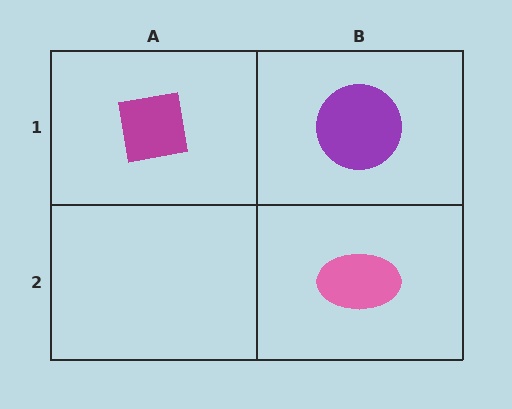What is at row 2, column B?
A pink ellipse.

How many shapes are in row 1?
2 shapes.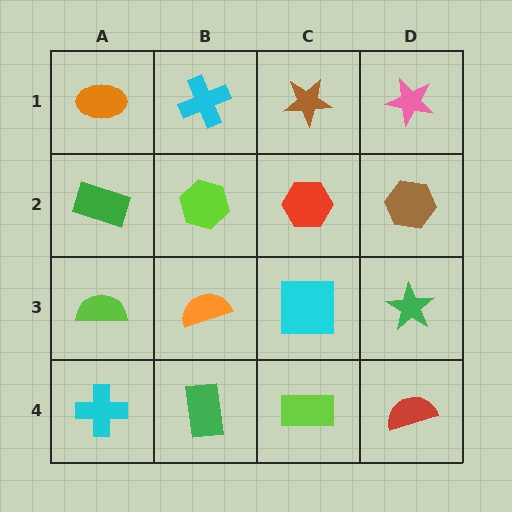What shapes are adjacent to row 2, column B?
A cyan cross (row 1, column B), an orange semicircle (row 3, column B), a green rectangle (row 2, column A), a red hexagon (row 2, column C).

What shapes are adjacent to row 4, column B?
An orange semicircle (row 3, column B), a cyan cross (row 4, column A), a lime rectangle (row 4, column C).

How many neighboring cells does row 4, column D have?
2.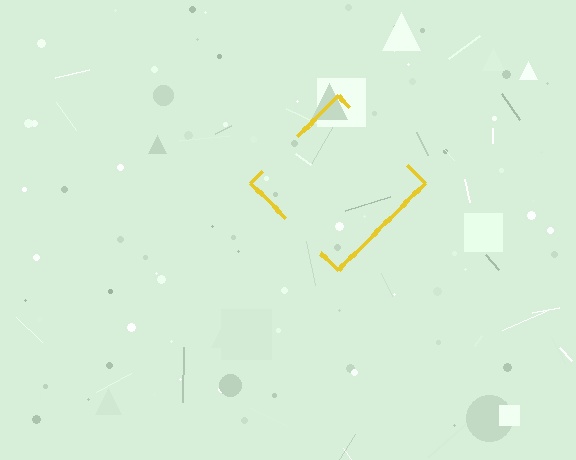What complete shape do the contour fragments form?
The contour fragments form a diamond.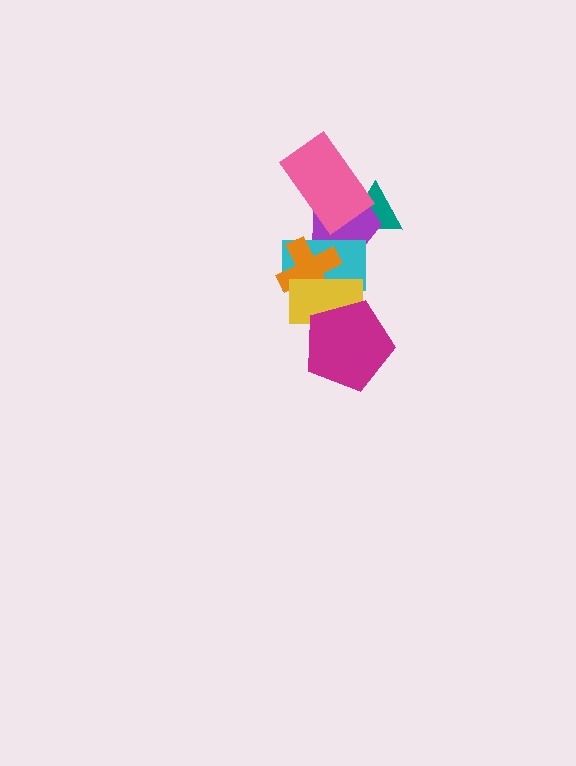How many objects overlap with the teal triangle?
2 objects overlap with the teal triangle.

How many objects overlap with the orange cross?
3 objects overlap with the orange cross.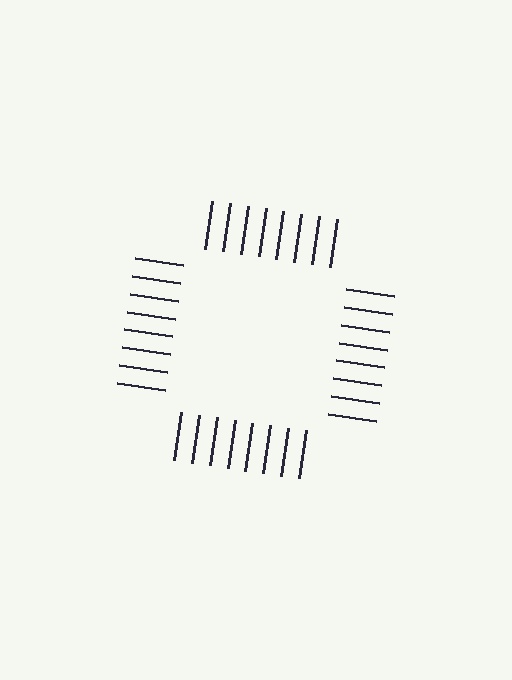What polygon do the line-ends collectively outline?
An illusory square — the line segments terminate on its edges but no continuous stroke is drawn.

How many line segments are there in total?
32 — 8 along each of the 4 edges.